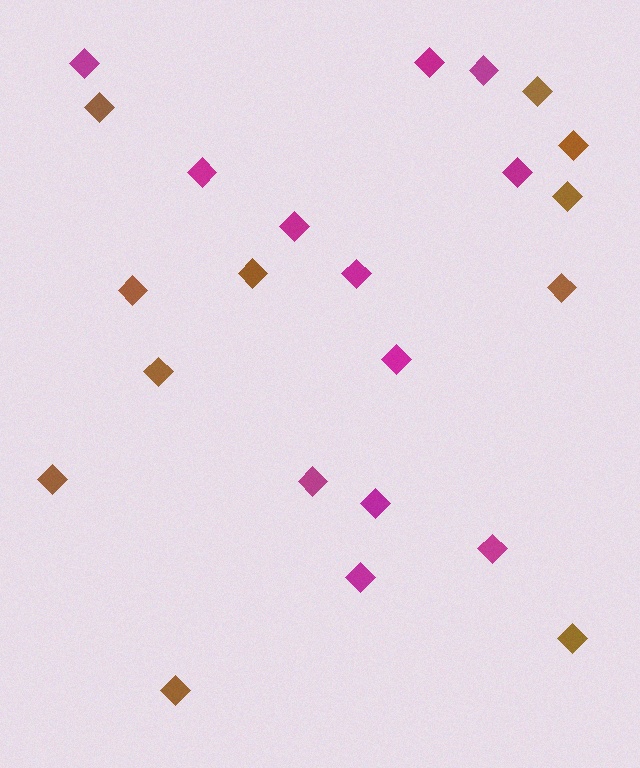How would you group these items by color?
There are 2 groups: one group of brown diamonds (11) and one group of magenta diamonds (12).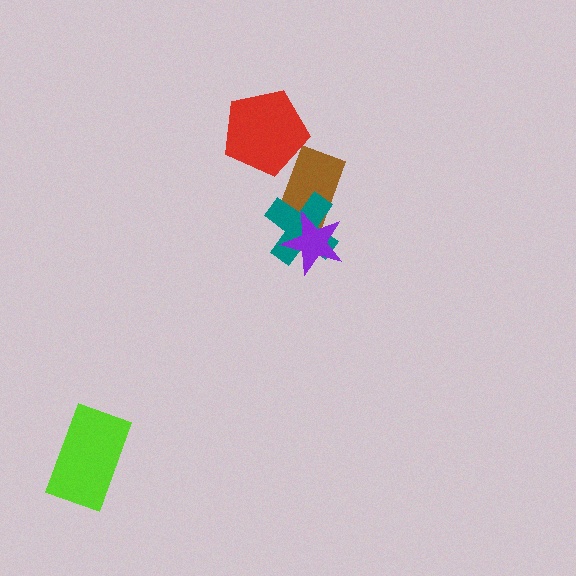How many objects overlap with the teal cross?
2 objects overlap with the teal cross.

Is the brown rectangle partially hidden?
Yes, it is partially covered by another shape.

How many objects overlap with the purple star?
2 objects overlap with the purple star.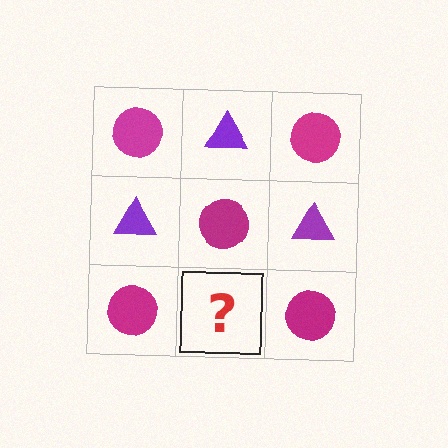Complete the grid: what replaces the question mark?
The question mark should be replaced with a purple triangle.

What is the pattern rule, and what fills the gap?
The rule is that it alternates magenta circle and purple triangle in a checkerboard pattern. The gap should be filled with a purple triangle.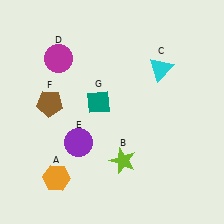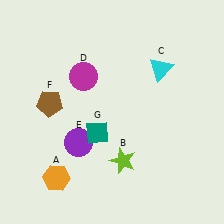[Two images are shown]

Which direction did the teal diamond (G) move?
The teal diamond (G) moved down.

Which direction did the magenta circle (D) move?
The magenta circle (D) moved right.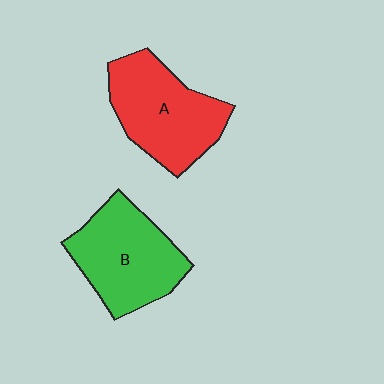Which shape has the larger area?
Shape A (red).